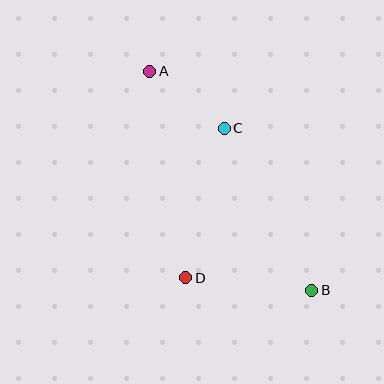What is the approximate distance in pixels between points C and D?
The distance between C and D is approximately 155 pixels.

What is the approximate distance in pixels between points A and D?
The distance between A and D is approximately 210 pixels.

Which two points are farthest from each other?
Points A and B are farthest from each other.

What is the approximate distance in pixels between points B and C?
The distance between B and C is approximately 184 pixels.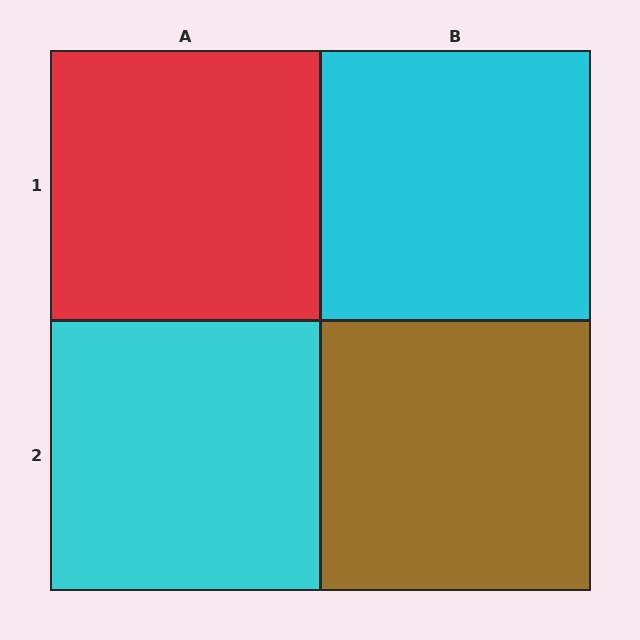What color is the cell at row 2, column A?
Cyan.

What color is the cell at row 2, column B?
Brown.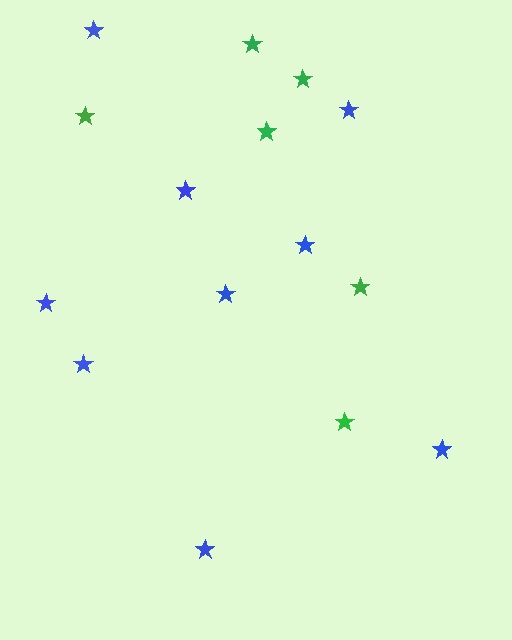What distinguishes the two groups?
There are 2 groups: one group of green stars (6) and one group of blue stars (9).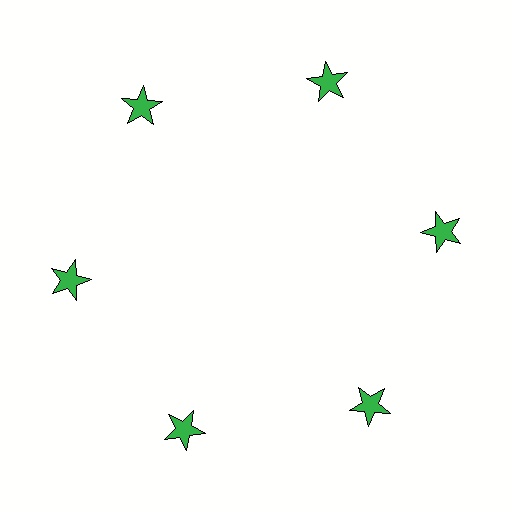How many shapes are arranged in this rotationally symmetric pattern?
There are 6 shapes, arranged in 6 groups of 1.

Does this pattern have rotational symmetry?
Yes, this pattern has 6-fold rotational symmetry. It looks the same after rotating 60 degrees around the center.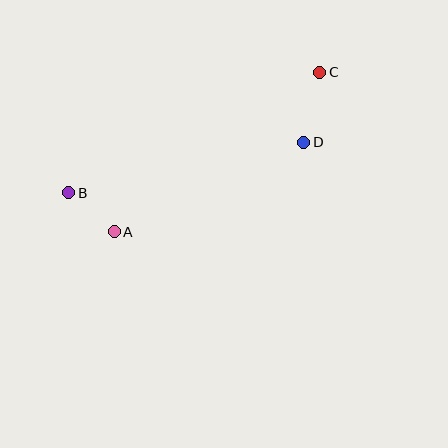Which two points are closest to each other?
Points A and B are closest to each other.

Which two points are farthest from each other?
Points B and C are farthest from each other.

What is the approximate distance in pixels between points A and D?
The distance between A and D is approximately 210 pixels.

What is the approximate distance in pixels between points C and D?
The distance between C and D is approximately 72 pixels.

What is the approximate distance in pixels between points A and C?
The distance between A and C is approximately 260 pixels.